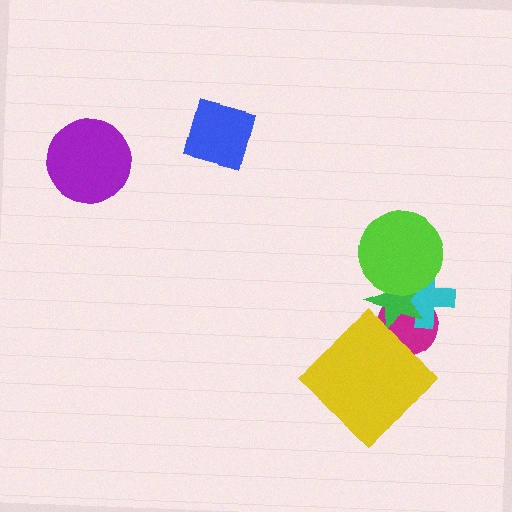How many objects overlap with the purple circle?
0 objects overlap with the purple circle.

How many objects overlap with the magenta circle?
3 objects overlap with the magenta circle.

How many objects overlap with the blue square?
0 objects overlap with the blue square.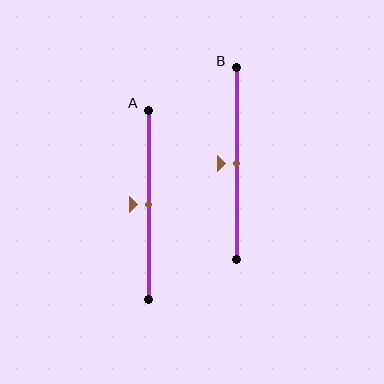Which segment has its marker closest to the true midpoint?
Segment A has its marker closest to the true midpoint.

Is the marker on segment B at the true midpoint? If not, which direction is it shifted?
Yes, the marker on segment B is at the true midpoint.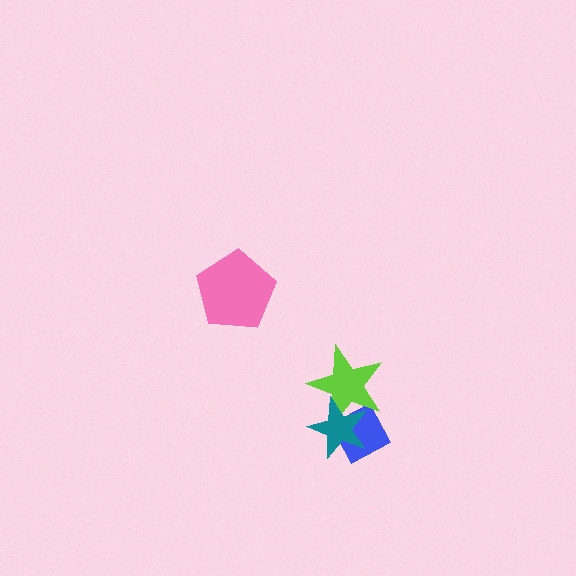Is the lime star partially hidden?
Yes, it is partially covered by another shape.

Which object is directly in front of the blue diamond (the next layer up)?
The lime star is directly in front of the blue diamond.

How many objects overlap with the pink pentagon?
0 objects overlap with the pink pentagon.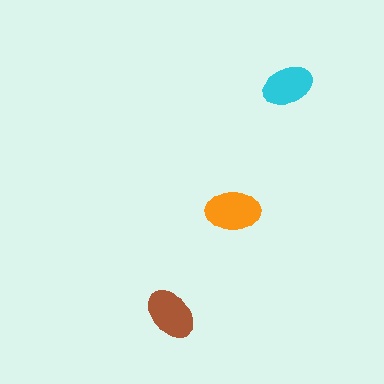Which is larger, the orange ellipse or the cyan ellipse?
The orange one.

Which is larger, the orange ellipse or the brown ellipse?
The orange one.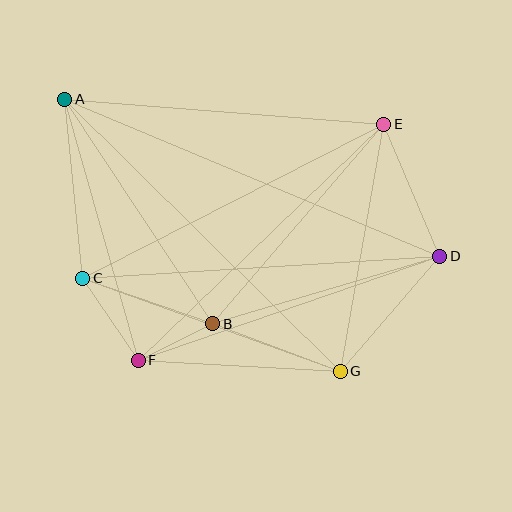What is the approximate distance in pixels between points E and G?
The distance between E and G is approximately 251 pixels.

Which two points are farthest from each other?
Points A and D are farthest from each other.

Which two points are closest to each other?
Points B and F are closest to each other.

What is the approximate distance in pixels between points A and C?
The distance between A and C is approximately 180 pixels.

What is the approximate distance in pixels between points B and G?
The distance between B and G is approximately 136 pixels.